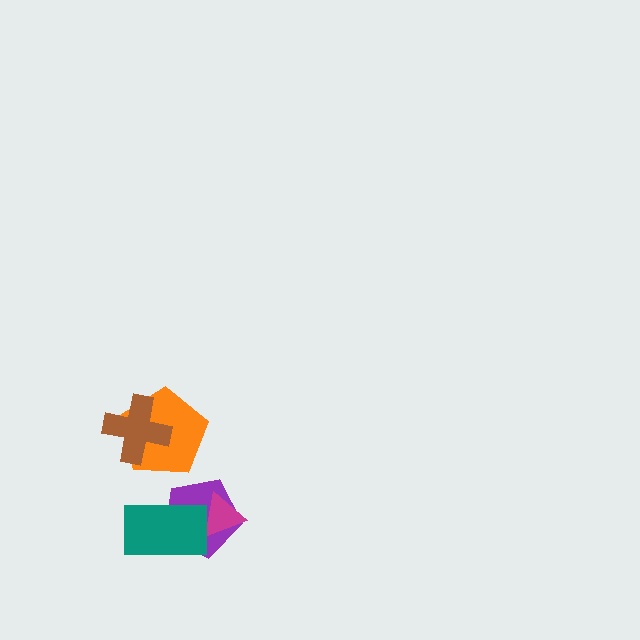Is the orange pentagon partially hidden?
Yes, it is partially covered by another shape.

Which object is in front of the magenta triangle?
The teal rectangle is in front of the magenta triangle.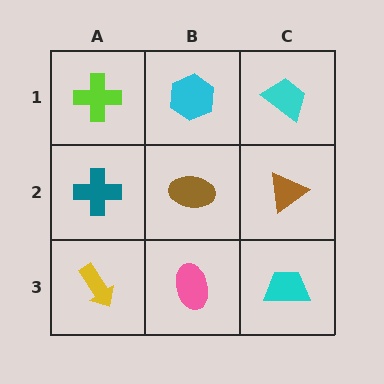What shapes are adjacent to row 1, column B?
A brown ellipse (row 2, column B), a lime cross (row 1, column A), a cyan trapezoid (row 1, column C).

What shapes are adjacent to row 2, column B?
A cyan hexagon (row 1, column B), a pink ellipse (row 3, column B), a teal cross (row 2, column A), a brown triangle (row 2, column C).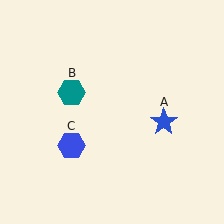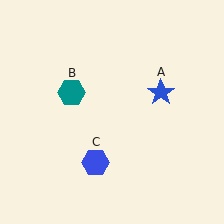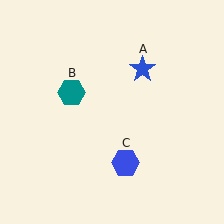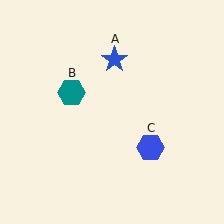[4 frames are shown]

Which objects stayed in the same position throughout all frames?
Teal hexagon (object B) remained stationary.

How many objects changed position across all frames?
2 objects changed position: blue star (object A), blue hexagon (object C).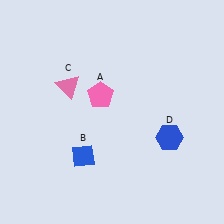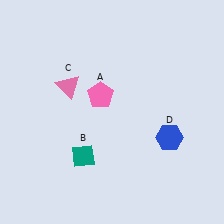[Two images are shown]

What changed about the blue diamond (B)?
In Image 1, B is blue. In Image 2, it changed to teal.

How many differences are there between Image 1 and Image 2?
There is 1 difference between the two images.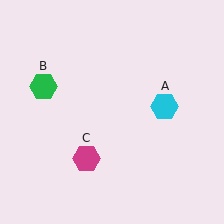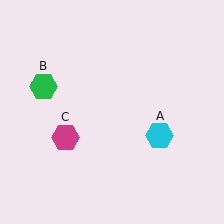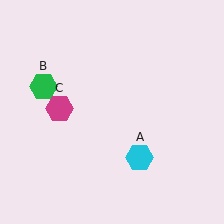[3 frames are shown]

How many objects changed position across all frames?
2 objects changed position: cyan hexagon (object A), magenta hexagon (object C).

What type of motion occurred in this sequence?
The cyan hexagon (object A), magenta hexagon (object C) rotated clockwise around the center of the scene.